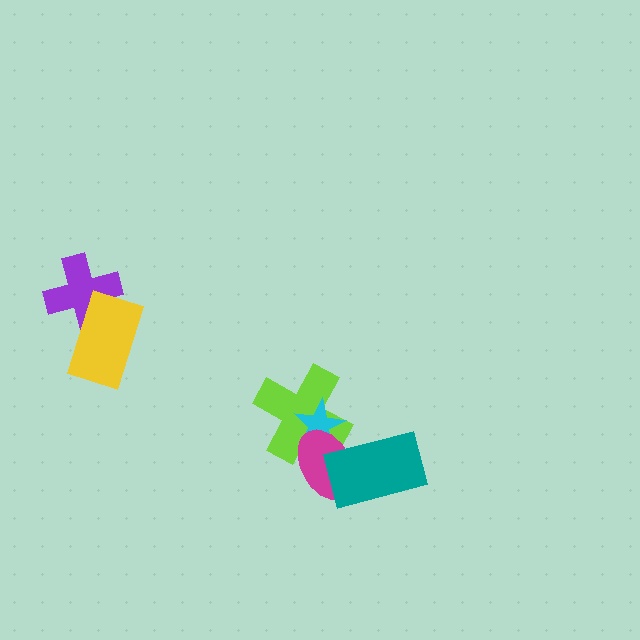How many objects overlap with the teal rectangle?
1 object overlaps with the teal rectangle.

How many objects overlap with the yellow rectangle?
1 object overlaps with the yellow rectangle.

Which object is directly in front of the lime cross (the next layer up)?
The cyan star is directly in front of the lime cross.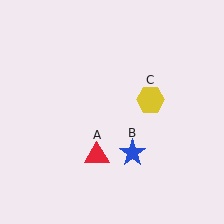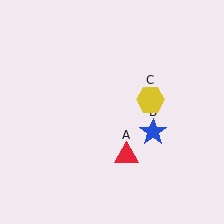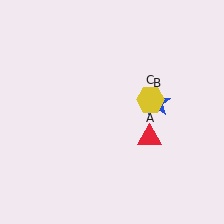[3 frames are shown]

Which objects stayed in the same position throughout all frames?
Yellow hexagon (object C) remained stationary.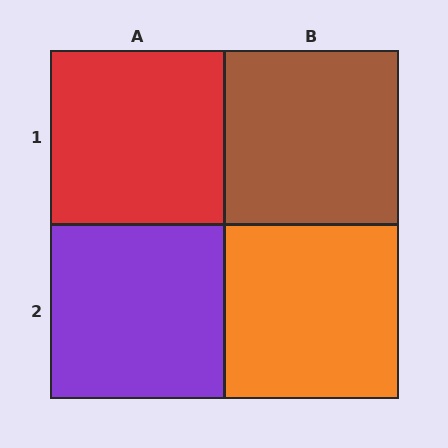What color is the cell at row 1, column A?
Red.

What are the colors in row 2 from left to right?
Purple, orange.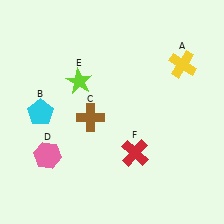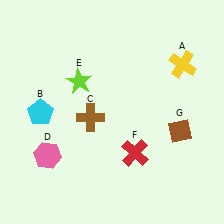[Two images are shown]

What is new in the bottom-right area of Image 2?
A brown diamond (G) was added in the bottom-right area of Image 2.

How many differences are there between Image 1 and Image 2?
There is 1 difference between the two images.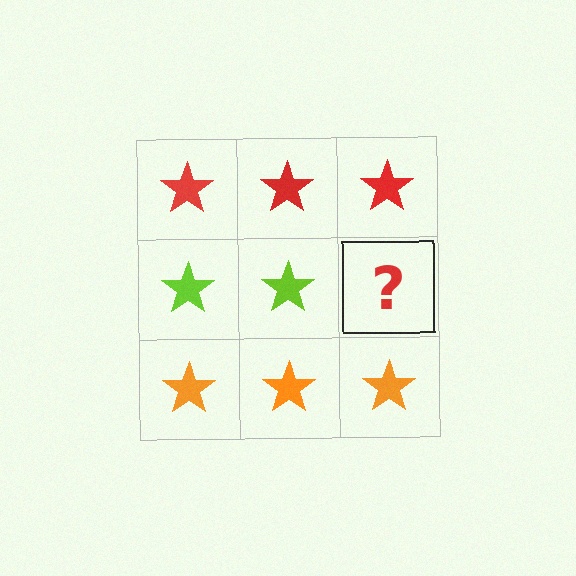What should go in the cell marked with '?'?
The missing cell should contain a lime star.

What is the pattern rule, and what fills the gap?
The rule is that each row has a consistent color. The gap should be filled with a lime star.